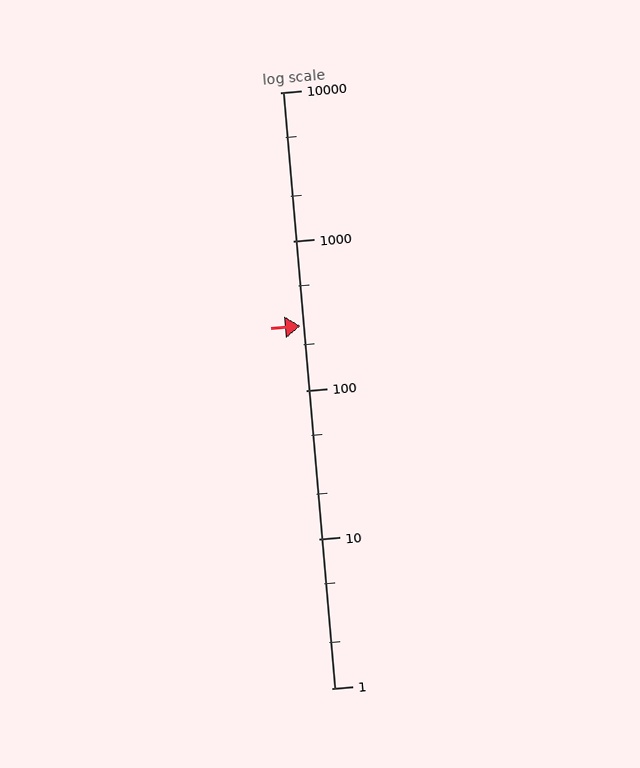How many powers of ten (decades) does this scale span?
The scale spans 4 decades, from 1 to 10000.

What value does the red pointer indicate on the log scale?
The pointer indicates approximately 270.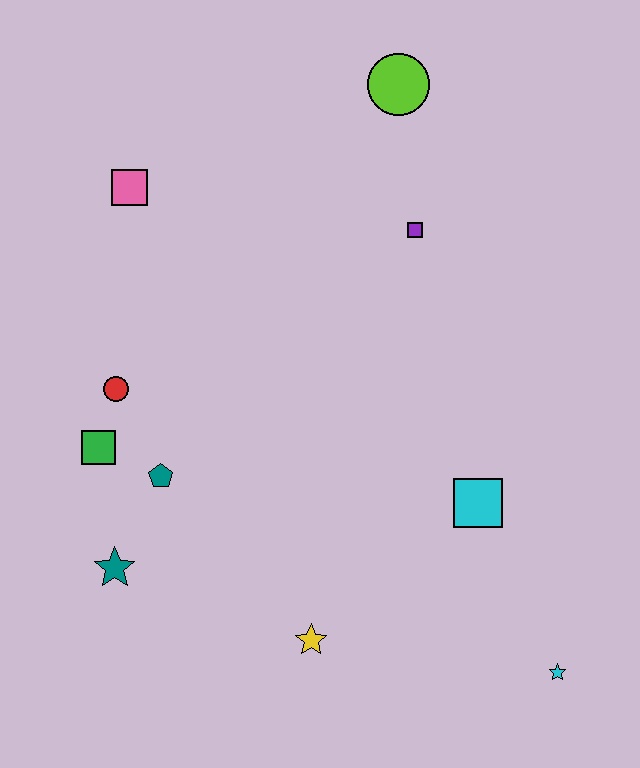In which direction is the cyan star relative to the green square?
The cyan star is to the right of the green square.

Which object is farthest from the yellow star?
The lime circle is farthest from the yellow star.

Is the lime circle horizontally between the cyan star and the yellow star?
Yes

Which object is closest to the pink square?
The red circle is closest to the pink square.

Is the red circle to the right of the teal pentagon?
No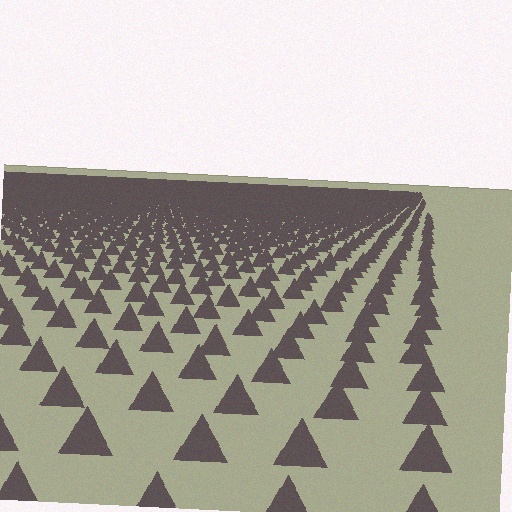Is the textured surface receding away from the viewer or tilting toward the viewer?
The surface is receding away from the viewer. Texture elements get smaller and denser toward the top.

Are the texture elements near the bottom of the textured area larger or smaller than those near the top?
Larger. Near the bottom, elements are closer to the viewer and appear at a bigger on-screen size.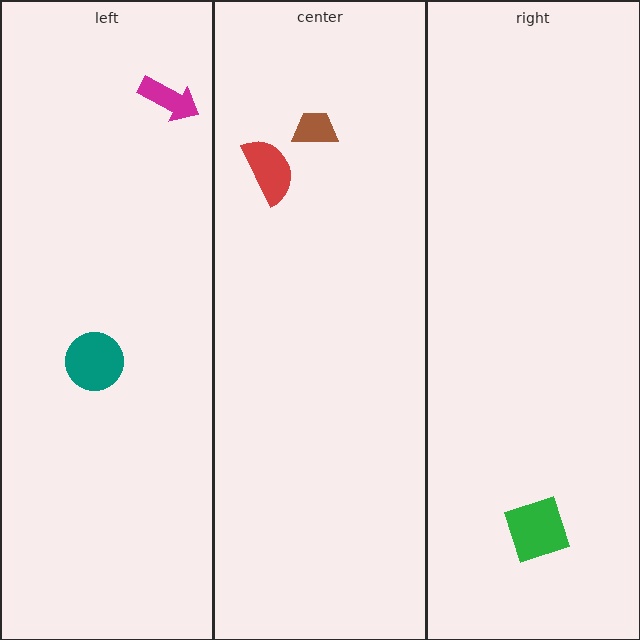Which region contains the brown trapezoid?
The center region.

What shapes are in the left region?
The magenta arrow, the teal circle.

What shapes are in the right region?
The green square.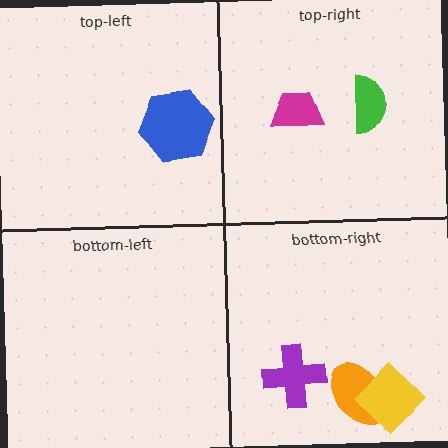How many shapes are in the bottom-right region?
3.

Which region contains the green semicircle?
The top-right region.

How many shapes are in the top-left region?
1.